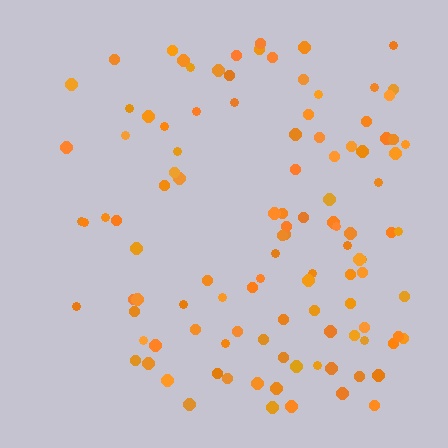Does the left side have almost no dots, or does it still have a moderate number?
Still a moderate number, just noticeably fewer than the right.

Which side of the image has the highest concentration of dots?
The right.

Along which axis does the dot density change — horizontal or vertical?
Horizontal.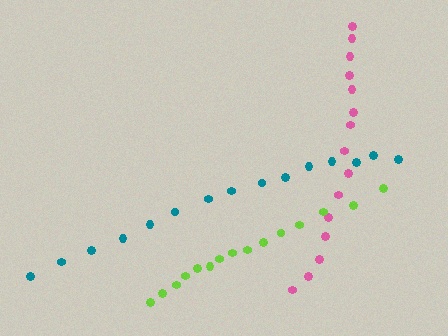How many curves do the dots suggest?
There are 3 distinct paths.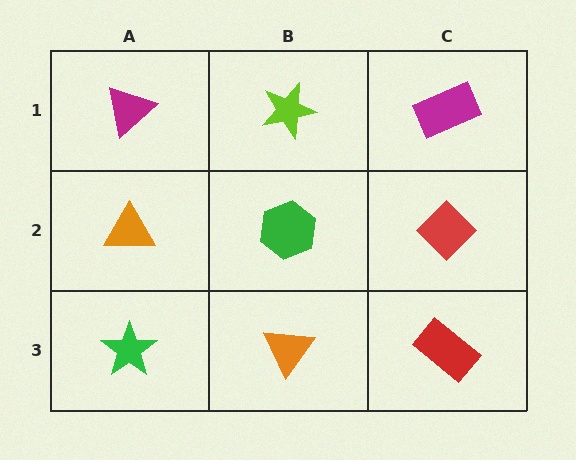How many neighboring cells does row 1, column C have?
2.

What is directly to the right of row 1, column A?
A lime star.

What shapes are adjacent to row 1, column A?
An orange triangle (row 2, column A), a lime star (row 1, column B).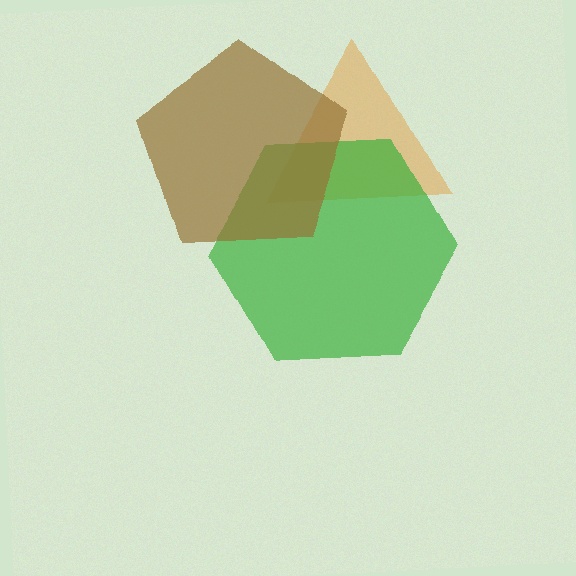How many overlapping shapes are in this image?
There are 3 overlapping shapes in the image.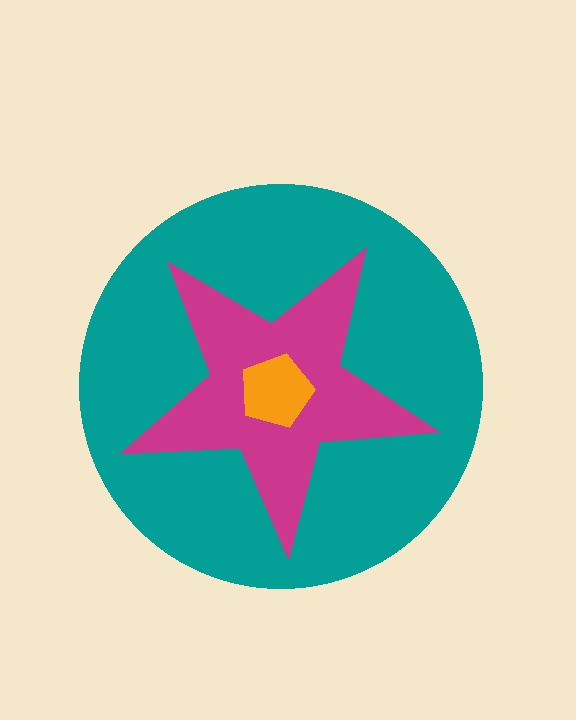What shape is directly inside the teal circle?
The magenta star.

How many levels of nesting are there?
3.